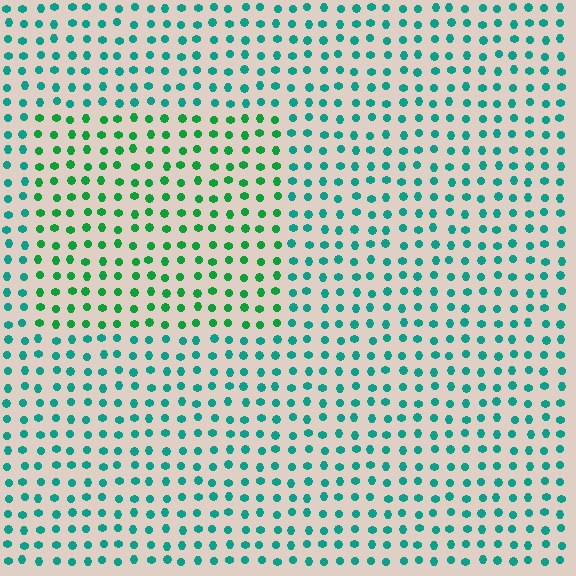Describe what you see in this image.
The image is filled with small teal elements in a uniform arrangement. A rectangle-shaped region is visible where the elements are tinted to a slightly different hue, forming a subtle color boundary.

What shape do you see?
I see a rectangle.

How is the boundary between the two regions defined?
The boundary is defined purely by a slight shift in hue (about 34 degrees). Spacing, size, and orientation are identical on both sides.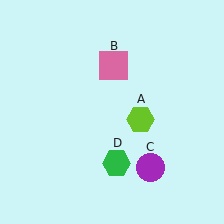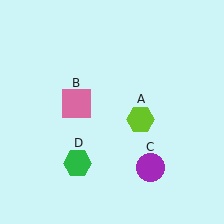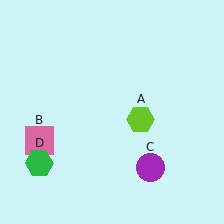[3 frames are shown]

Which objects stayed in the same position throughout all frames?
Lime hexagon (object A) and purple circle (object C) remained stationary.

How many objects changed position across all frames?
2 objects changed position: pink square (object B), green hexagon (object D).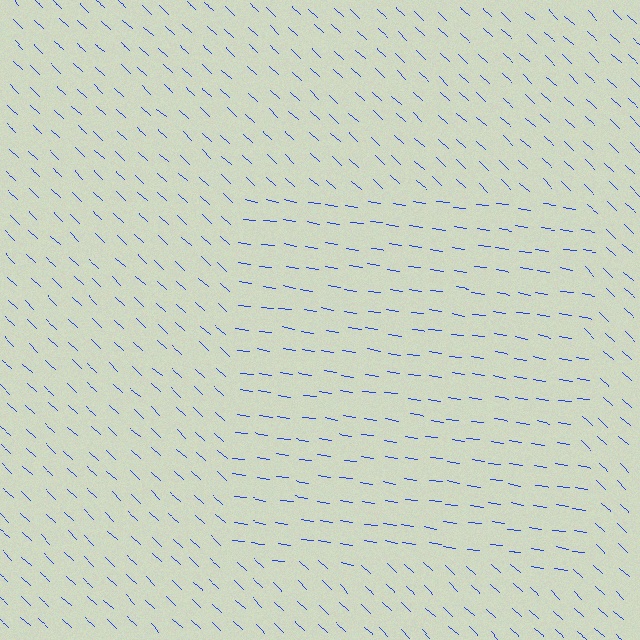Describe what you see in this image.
The image is filled with small blue line segments. A rectangle region in the image has lines oriented differently from the surrounding lines, creating a visible texture boundary.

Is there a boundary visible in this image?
Yes, there is a texture boundary formed by a change in line orientation.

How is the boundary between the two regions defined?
The boundary is defined purely by a change in line orientation (approximately 34 degrees difference). All lines are the same color and thickness.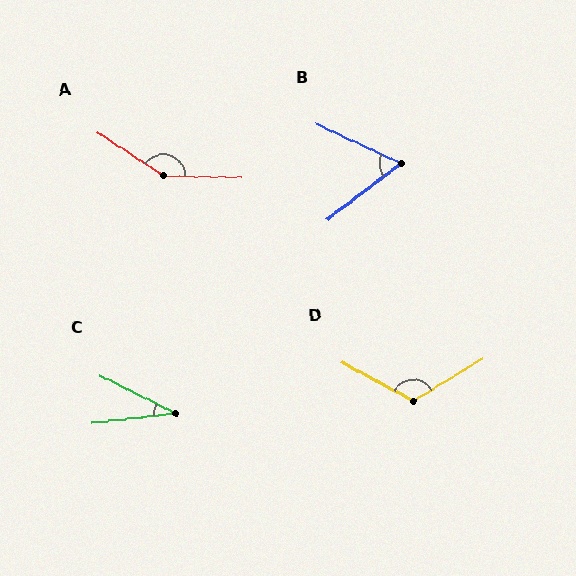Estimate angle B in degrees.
Approximately 63 degrees.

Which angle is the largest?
A, at approximately 148 degrees.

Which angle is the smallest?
C, at approximately 33 degrees.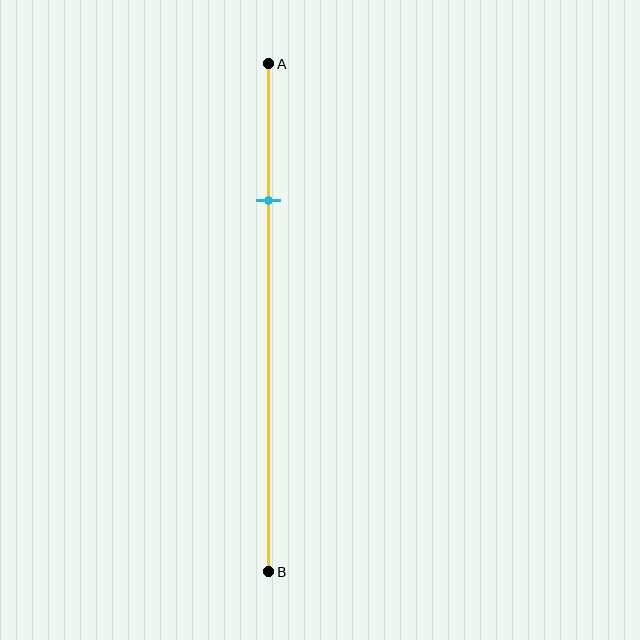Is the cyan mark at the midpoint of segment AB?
No, the mark is at about 25% from A, not at the 50% midpoint.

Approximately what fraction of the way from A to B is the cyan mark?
The cyan mark is approximately 25% of the way from A to B.